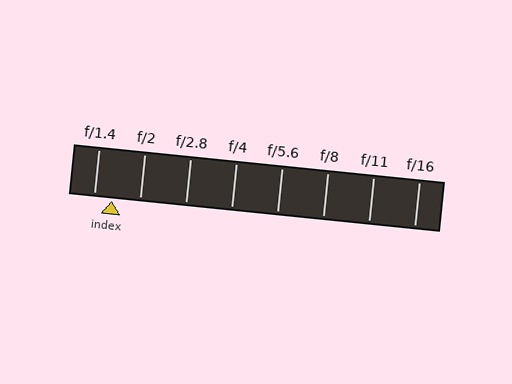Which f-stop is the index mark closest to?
The index mark is closest to f/1.4.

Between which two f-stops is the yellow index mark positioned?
The index mark is between f/1.4 and f/2.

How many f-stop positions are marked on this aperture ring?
There are 8 f-stop positions marked.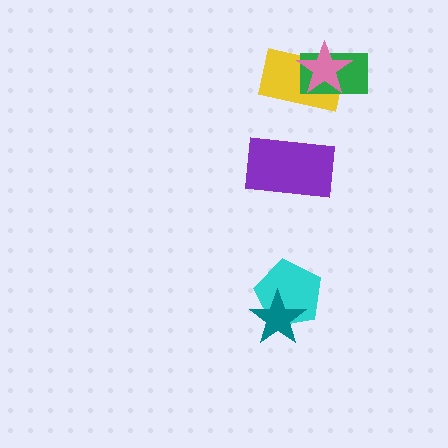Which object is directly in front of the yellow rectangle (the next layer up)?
The green rectangle is directly in front of the yellow rectangle.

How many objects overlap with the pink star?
2 objects overlap with the pink star.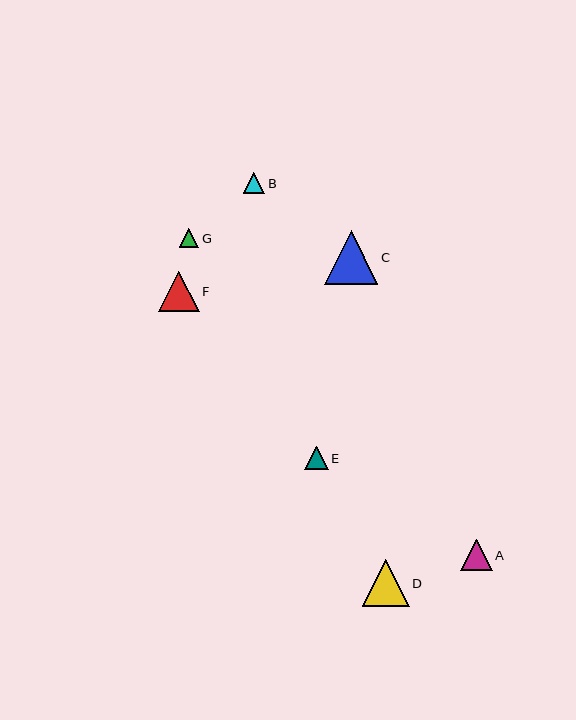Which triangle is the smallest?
Triangle G is the smallest with a size of approximately 19 pixels.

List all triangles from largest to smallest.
From largest to smallest: C, D, F, A, E, B, G.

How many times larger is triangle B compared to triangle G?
Triangle B is approximately 1.1 times the size of triangle G.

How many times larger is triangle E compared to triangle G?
Triangle E is approximately 1.3 times the size of triangle G.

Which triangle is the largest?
Triangle C is the largest with a size of approximately 53 pixels.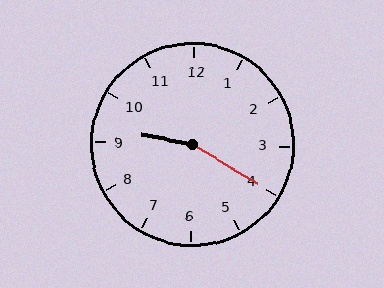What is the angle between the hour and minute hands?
Approximately 160 degrees.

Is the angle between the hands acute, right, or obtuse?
It is obtuse.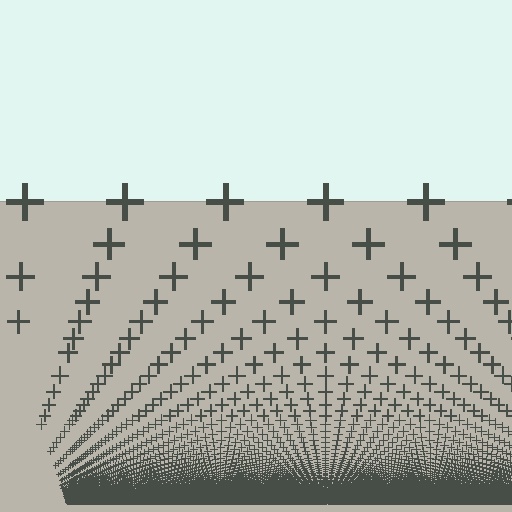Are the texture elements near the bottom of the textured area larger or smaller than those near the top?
Smaller. The gradient is inverted — elements near the bottom are smaller and denser.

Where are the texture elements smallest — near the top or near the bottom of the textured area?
Near the bottom.